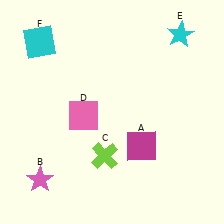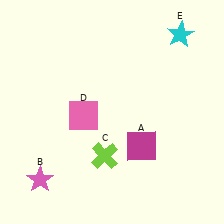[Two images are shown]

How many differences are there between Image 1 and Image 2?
There is 1 difference between the two images.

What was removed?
The cyan square (F) was removed in Image 2.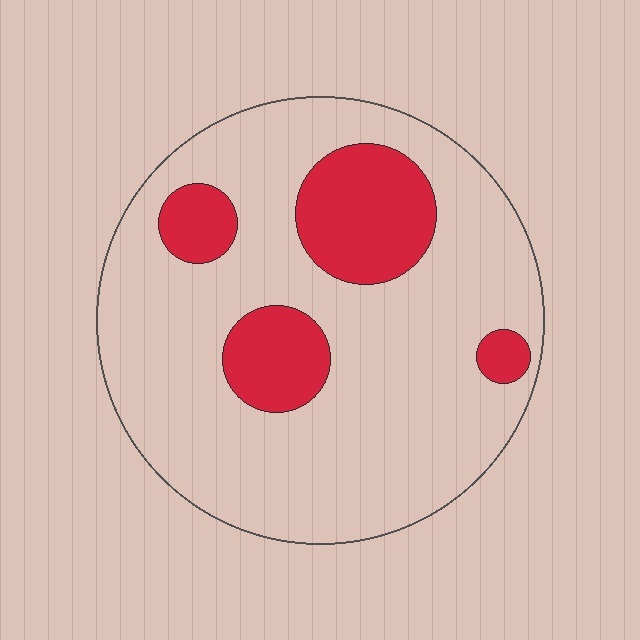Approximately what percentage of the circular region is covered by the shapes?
Approximately 20%.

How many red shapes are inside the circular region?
4.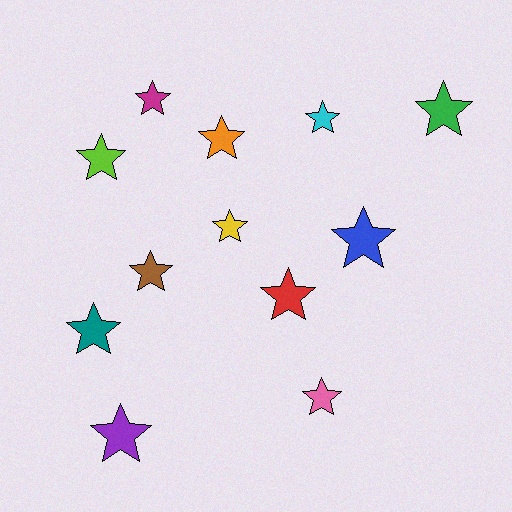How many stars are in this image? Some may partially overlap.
There are 12 stars.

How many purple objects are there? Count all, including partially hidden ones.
There is 1 purple object.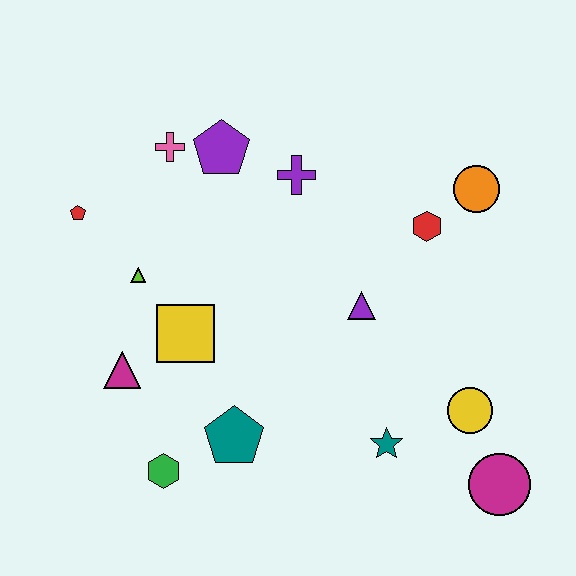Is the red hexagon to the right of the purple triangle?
Yes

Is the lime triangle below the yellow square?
No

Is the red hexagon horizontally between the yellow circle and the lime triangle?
Yes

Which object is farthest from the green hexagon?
The orange circle is farthest from the green hexagon.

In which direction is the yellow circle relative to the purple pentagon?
The yellow circle is below the purple pentagon.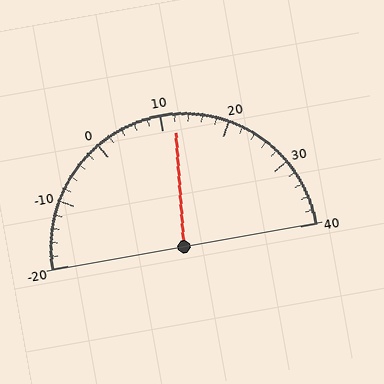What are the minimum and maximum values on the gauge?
The gauge ranges from -20 to 40.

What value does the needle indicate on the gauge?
The needle indicates approximately 12.